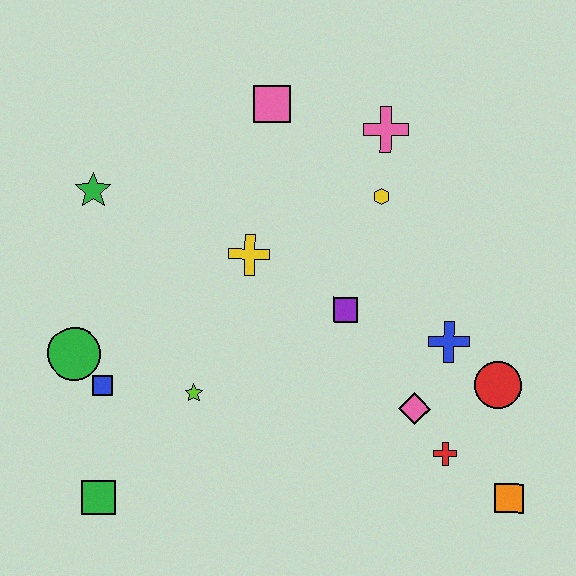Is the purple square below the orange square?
No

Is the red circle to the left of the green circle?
No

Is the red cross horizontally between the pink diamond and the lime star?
No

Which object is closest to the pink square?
The pink cross is closest to the pink square.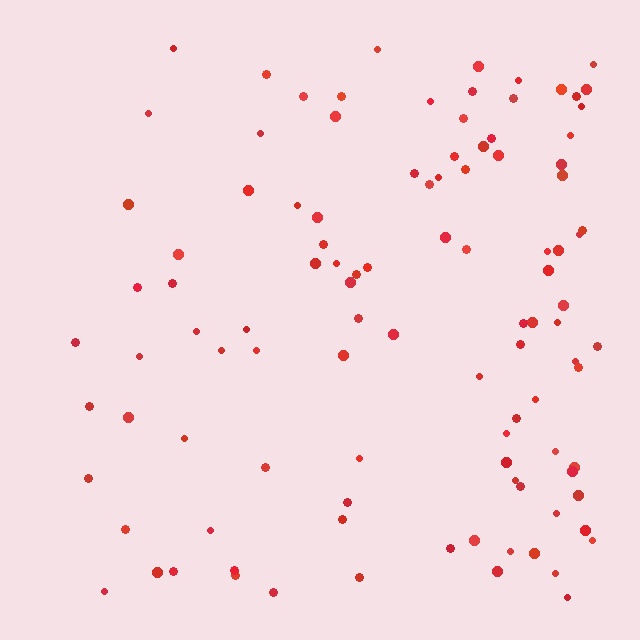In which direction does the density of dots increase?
From left to right, with the right side densest.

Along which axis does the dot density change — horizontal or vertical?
Horizontal.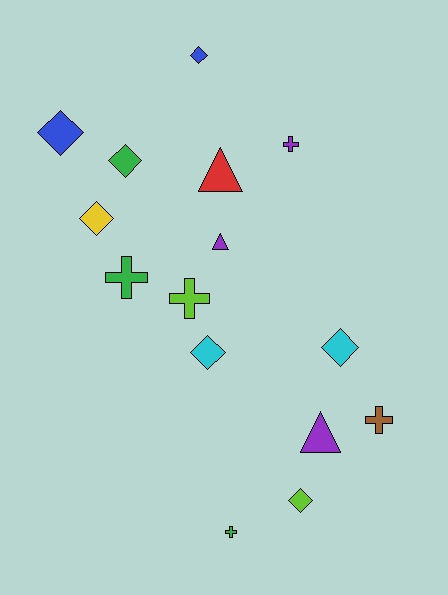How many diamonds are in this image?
There are 7 diamonds.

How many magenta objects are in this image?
There are no magenta objects.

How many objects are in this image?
There are 15 objects.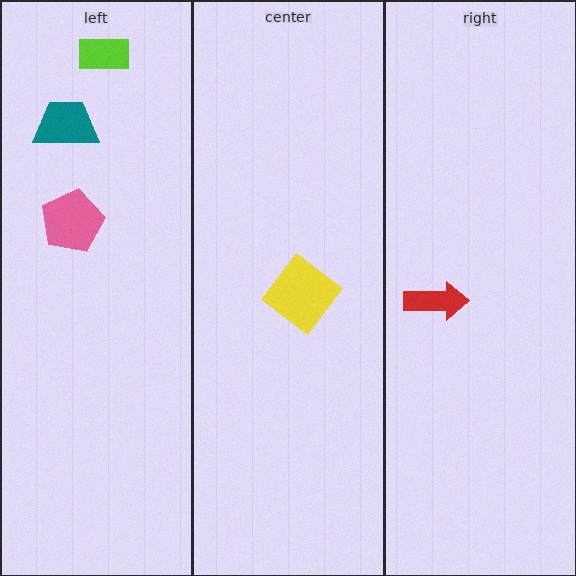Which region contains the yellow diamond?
The center region.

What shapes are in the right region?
The red arrow.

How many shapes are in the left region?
3.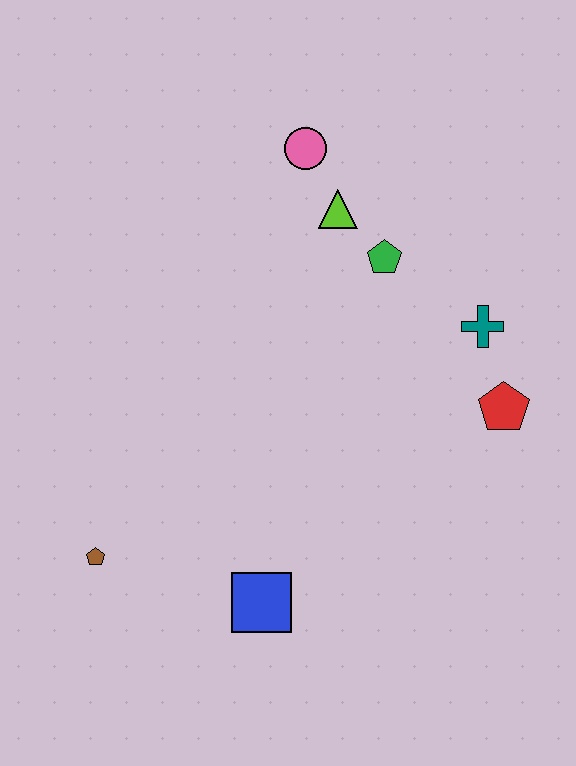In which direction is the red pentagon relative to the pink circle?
The red pentagon is below the pink circle.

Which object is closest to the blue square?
The brown pentagon is closest to the blue square.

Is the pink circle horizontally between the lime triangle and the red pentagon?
No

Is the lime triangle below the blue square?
No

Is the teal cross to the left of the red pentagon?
Yes